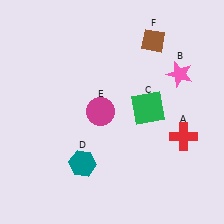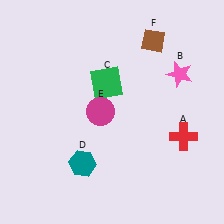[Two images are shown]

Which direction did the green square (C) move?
The green square (C) moved left.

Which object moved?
The green square (C) moved left.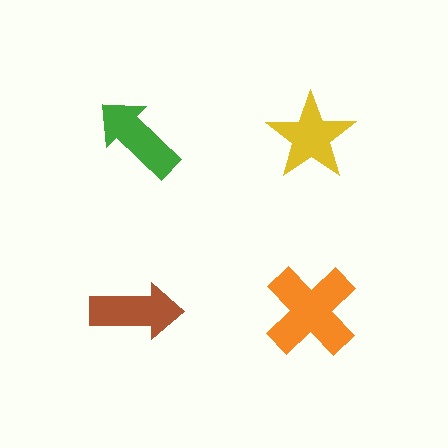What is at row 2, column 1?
A brown arrow.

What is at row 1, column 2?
A yellow star.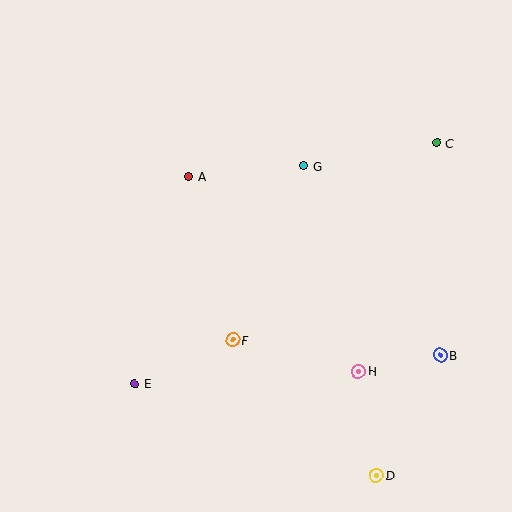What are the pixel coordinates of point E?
Point E is at (135, 384).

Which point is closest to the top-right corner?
Point C is closest to the top-right corner.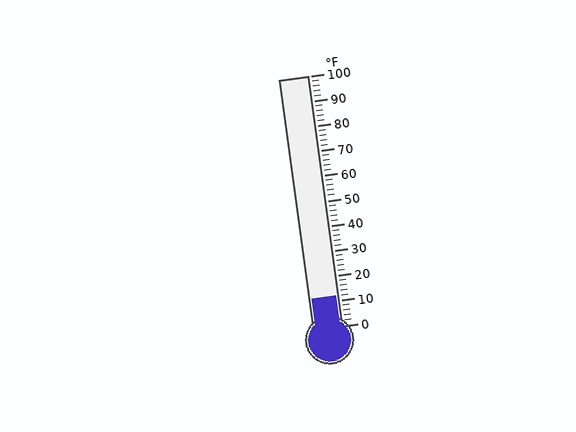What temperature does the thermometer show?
The thermometer shows approximately 12°F.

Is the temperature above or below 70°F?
The temperature is below 70°F.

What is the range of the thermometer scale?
The thermometer scale ranges from 0°F to 100°F.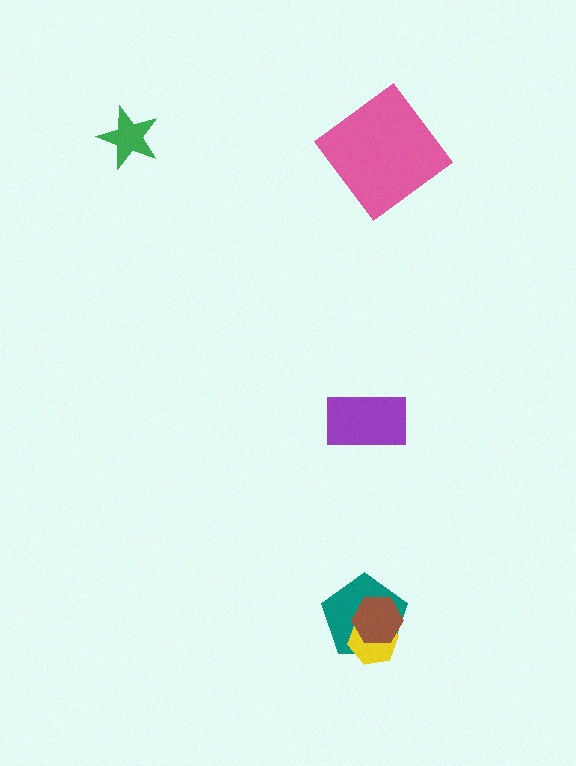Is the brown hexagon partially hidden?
No, no other shape covers it.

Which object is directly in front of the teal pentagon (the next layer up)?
The yellow hexagon is directly in front of the teal pentagon.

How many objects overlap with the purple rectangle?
0 objects overlap with the purple rectangle.